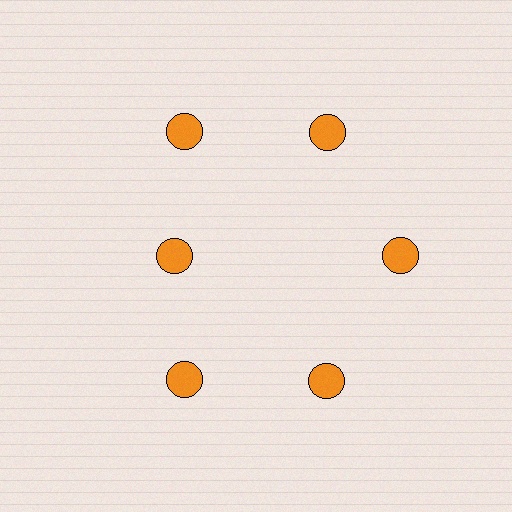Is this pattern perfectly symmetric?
No. The 6 orange circles are arranged in a ring, but one element near the 9 o'clock position is pulled inward toward the center, breaking the 6-fold rotational symmetry.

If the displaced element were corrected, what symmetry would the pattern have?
It would have 6-fold rotational symmetry — the pattern would map onto itself every 60 degrees.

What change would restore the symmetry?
The symmetry would be restored by moving it outward, back onto the ring so that all 6 circles sit at equal angles and equal distance from the center.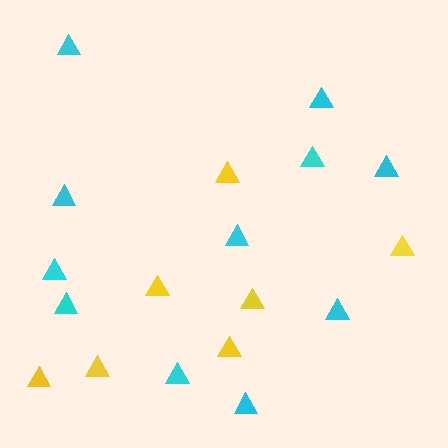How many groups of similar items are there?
There are 2 groups: one group of cyan triangles (11) and one group of yellow triangles (7).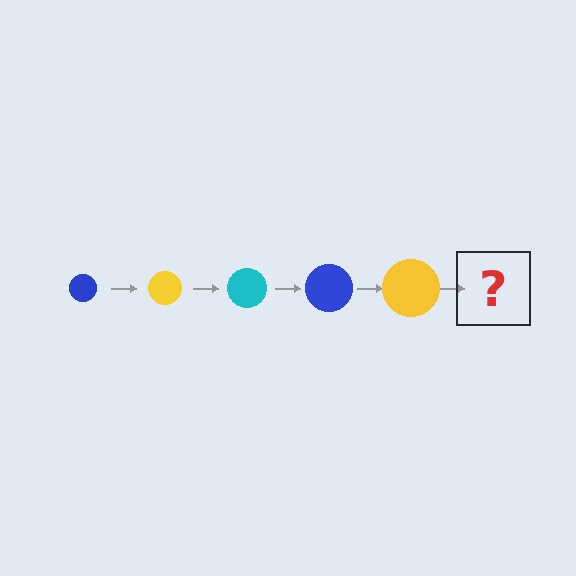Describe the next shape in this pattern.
It should be a cyan circle, larger than the previous one.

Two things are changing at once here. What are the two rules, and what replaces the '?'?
The two rules are that the circle grows larger each step and the color cycles through blue, yellow, and cyan. The '?' should be a cyan circle, larger than the previous one.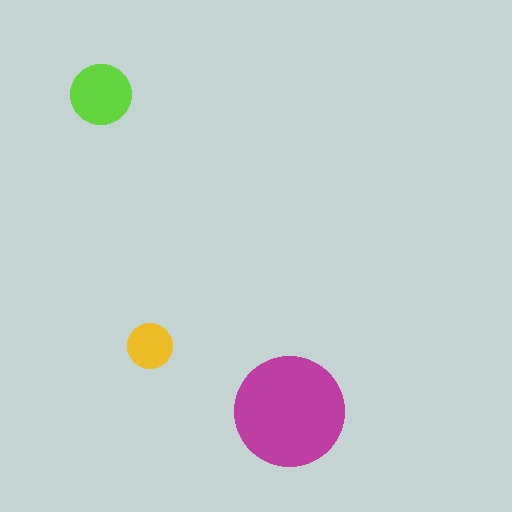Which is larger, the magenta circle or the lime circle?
The magenta one.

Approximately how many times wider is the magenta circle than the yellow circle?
About 2.5 times wider.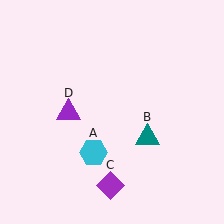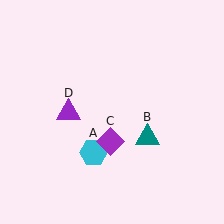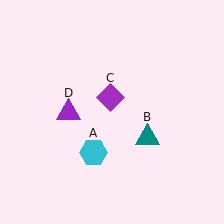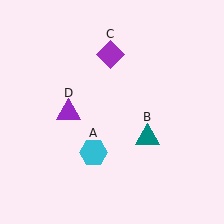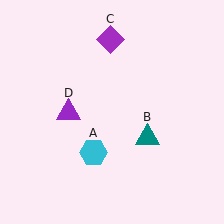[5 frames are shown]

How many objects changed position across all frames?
1 object changed position: purple diamond (object C).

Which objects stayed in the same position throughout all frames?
Cyan hexagon (object A) and teal triangle (object B) and purple triangle (object D) remained stationary.